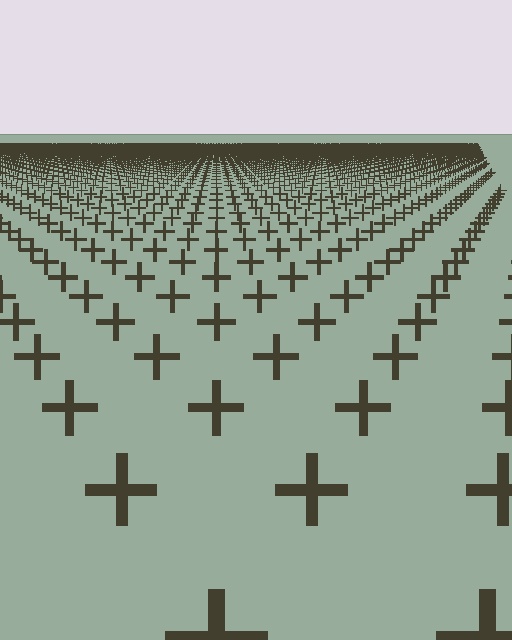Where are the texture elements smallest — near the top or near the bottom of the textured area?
Near the top.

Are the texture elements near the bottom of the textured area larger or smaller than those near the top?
Larger. Near the bottom, elements are closer to the viewer and appear at a bigger on-screen size.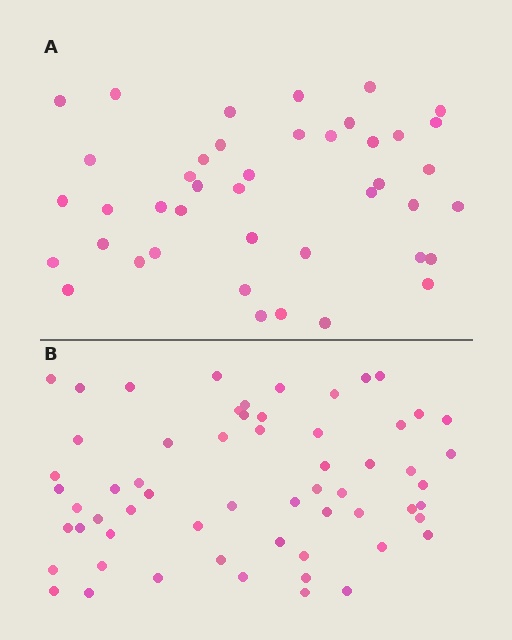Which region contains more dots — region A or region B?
Region B (the bottom region) has more dots.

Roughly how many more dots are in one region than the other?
Region B has approximately 20 more dots than region A.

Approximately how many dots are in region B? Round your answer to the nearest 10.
About 60 dots.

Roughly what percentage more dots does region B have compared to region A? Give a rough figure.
About 45% more.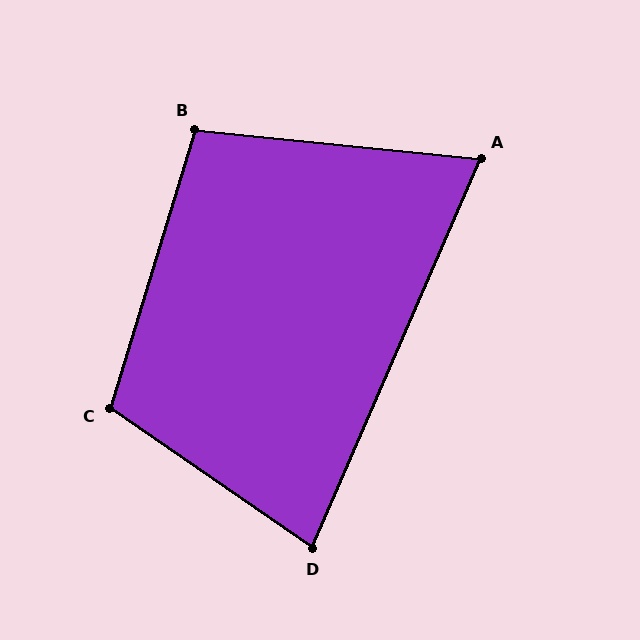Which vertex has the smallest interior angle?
A, at approximately 72 degrees.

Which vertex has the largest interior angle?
C, at approximately 108 degrees.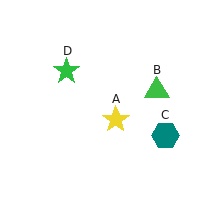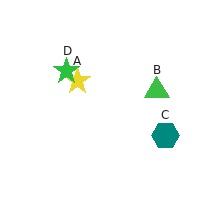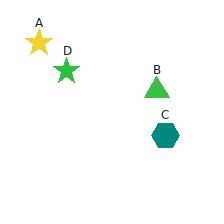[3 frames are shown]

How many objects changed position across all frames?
1 object changed position: yellow star (object A).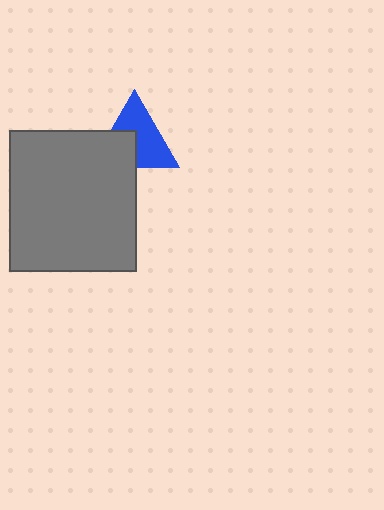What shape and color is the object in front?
The object in front is a gray rectangle.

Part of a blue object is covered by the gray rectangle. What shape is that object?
It is a triangle.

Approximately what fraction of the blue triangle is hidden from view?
Roughly 40% of the blue triangle is hidden behind the gray rectangle.